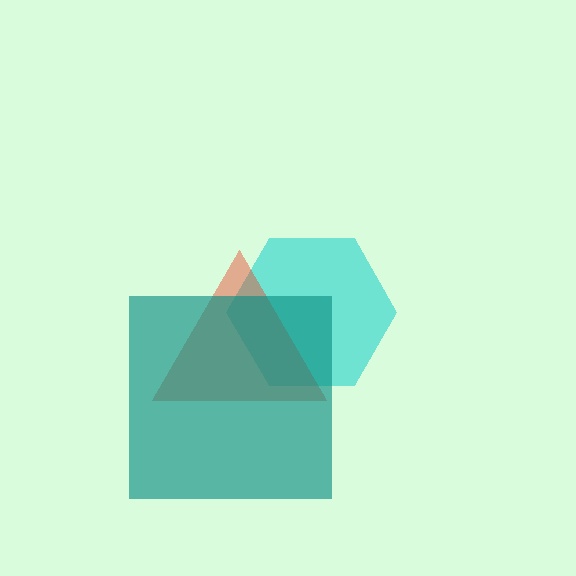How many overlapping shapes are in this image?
There are 3 overlapping shapes in the image.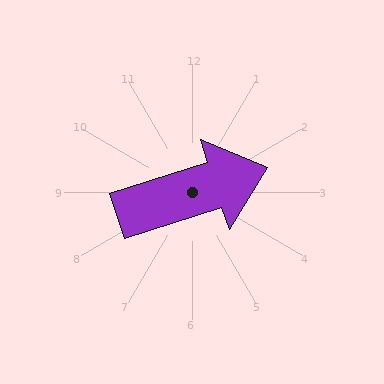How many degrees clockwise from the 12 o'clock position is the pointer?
Approximately 72 degrees.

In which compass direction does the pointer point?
East.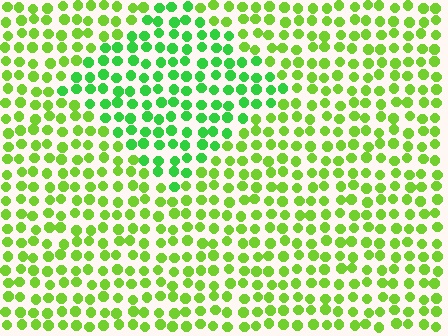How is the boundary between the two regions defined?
The boundary is defined purely by a slight shift in hue (about 31 degrees). Spacing, size, and orientation are identical on both sides.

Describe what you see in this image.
The image is filled with small lime elements in a uniform arrangement. A diamond-shaped region is visible where the elements are tinted to a slightly different hue, forming a subtle color boundary.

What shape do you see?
I see a diamond.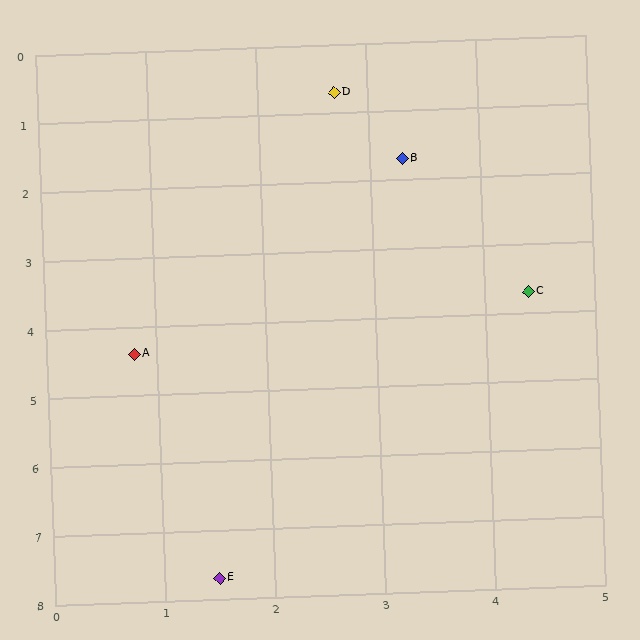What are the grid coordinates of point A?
Point A is at approximately (0.8, 4.4).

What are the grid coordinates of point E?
Point E is at approximately (1.5, 7.7).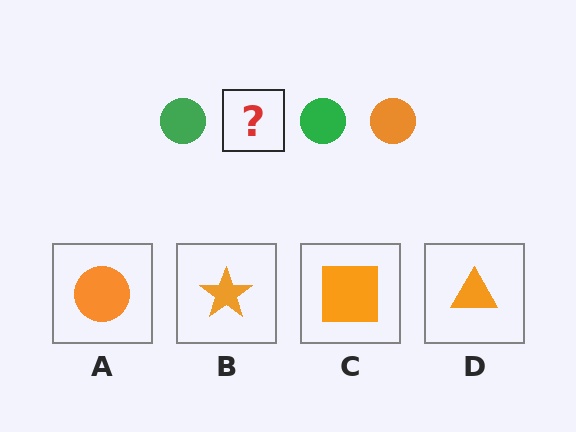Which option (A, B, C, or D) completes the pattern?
A.